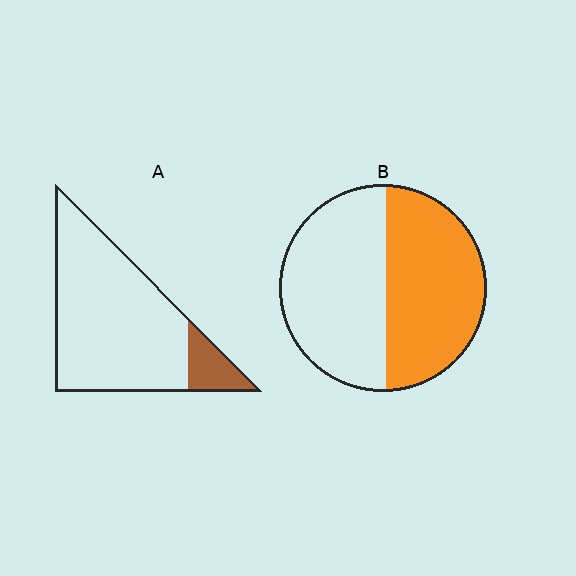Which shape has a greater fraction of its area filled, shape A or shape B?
Shape B.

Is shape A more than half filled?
No.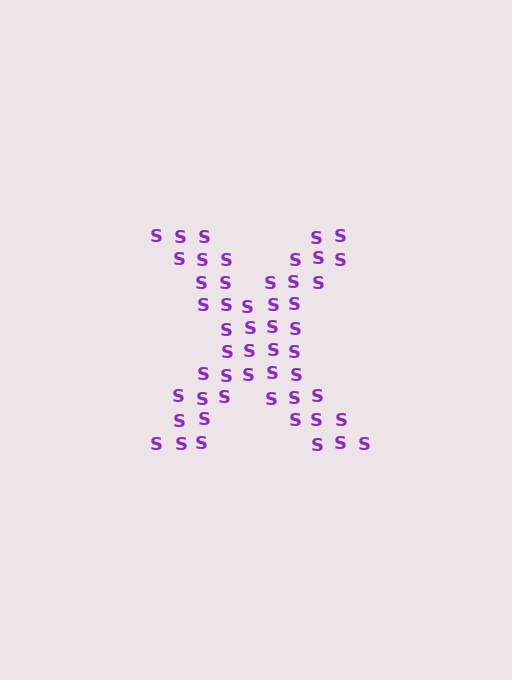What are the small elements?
The small elements are letter S's.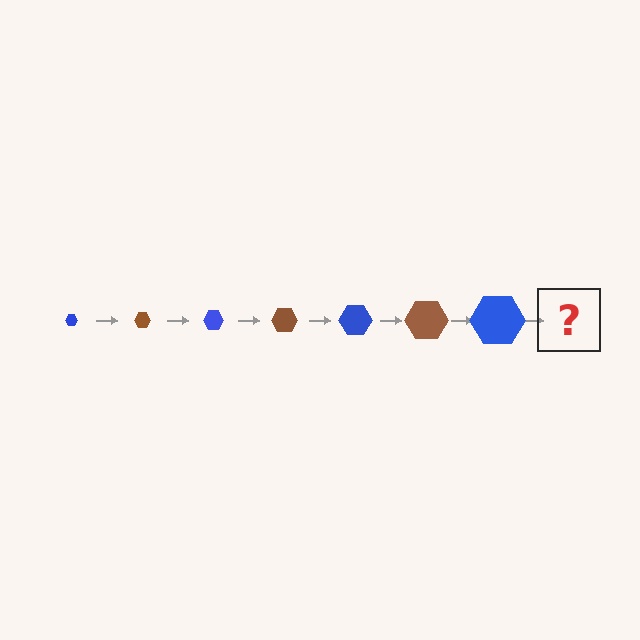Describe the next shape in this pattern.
It should be a brown hexagon, larger than the previous one.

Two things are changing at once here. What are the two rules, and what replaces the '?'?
The two rules are that the hexagon grows larger each step and the color cycles through blue and brown. The '?' should be a brown hexagon, larger than the previous one.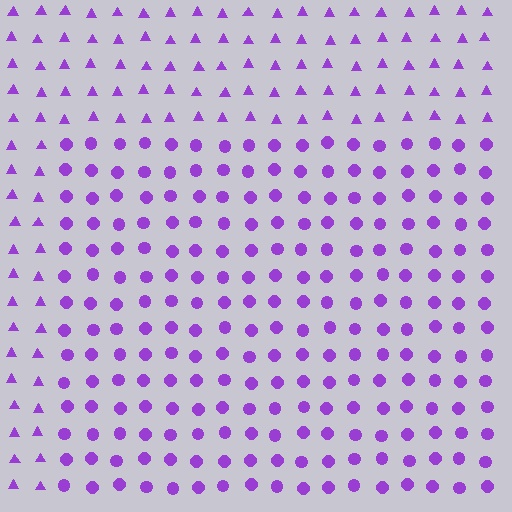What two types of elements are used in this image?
The image uses circles inside the rectangle region and triangles outside it.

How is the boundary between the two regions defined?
The boundary is defined by a change in element shape: circles inside vs. triangles outside. All elements share the same color and spacing.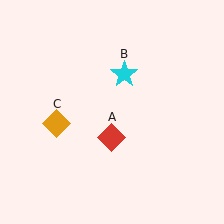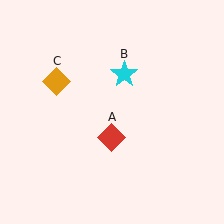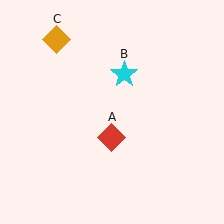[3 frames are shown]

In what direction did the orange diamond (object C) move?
The orange diamond (object C) moved up.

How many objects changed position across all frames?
1 object changed position: orange diamond (object C).